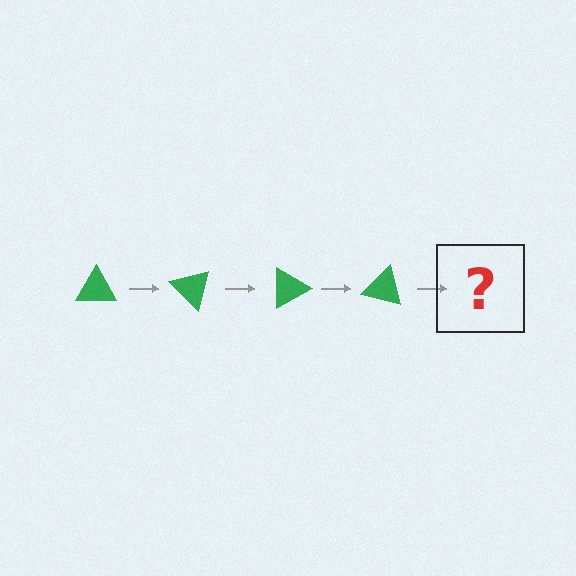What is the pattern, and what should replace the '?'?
The pattern is that the triangle rotates 45 degrees each step. The '?' should be a green triangle rotated 180 degrees.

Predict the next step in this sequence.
The next step is a green triangle rotated 180 degrees.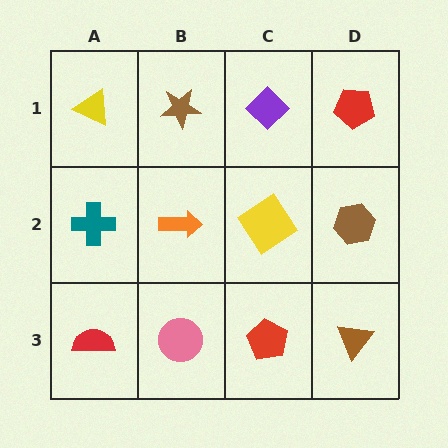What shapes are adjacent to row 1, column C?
A yellow diamond (row 2, column C), a brown star (row 1, column B), a red pentagon (row 1, column D).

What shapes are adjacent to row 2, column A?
A yellow triangle (row 1, column A), a red semicircle (row 3, column A), an orange arrow (row 2, column B).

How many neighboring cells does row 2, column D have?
3.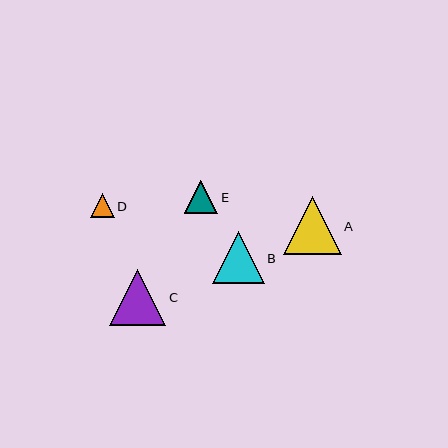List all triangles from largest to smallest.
From largest to smallest: A, C, B, E, D.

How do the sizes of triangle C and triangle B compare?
Triangle C and triangle B are approximately the same size.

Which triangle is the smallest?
Triangle D is the smallest with a size of approximately 24 pixels.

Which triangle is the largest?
Triangle A is the largest with a size of approximately 58 pixels.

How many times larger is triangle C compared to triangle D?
Triangle C is approximately 2.3 times the size of triangle D.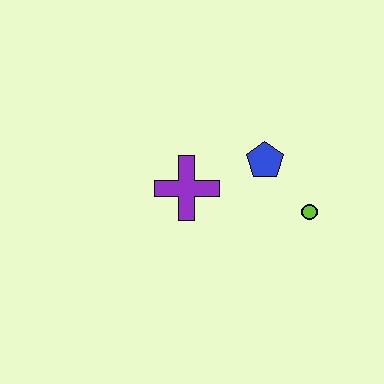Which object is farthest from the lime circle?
The purple cross is farthest from the lime circle.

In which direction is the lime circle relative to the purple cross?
The lime circle is to the right of the purple cross.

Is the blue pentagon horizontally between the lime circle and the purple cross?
Yes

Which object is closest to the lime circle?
The blue pentagon is closest to the lime circle.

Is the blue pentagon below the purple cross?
No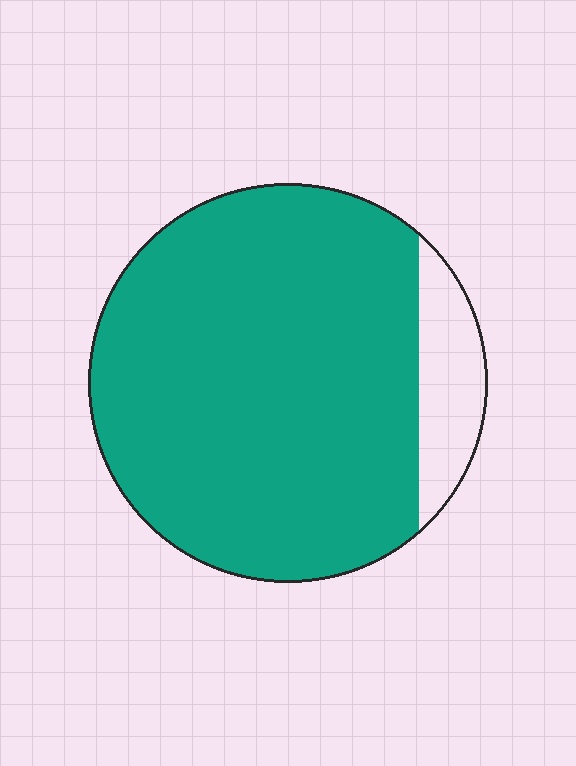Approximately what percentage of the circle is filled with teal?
Approximately 90%.